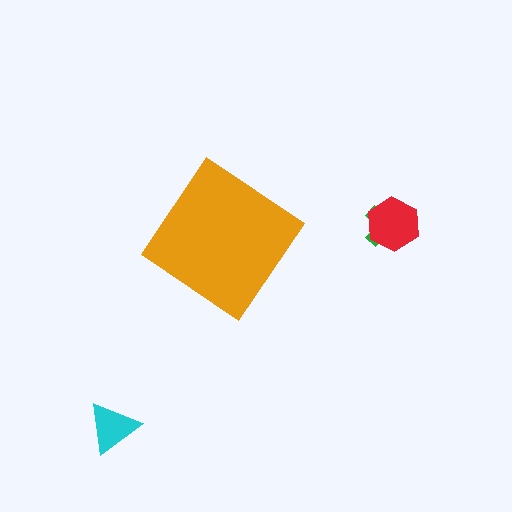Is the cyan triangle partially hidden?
No, the cyan triangle is fully visible.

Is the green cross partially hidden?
No, the green cross is fully visible.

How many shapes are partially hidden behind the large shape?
0 shapes are partially hidden.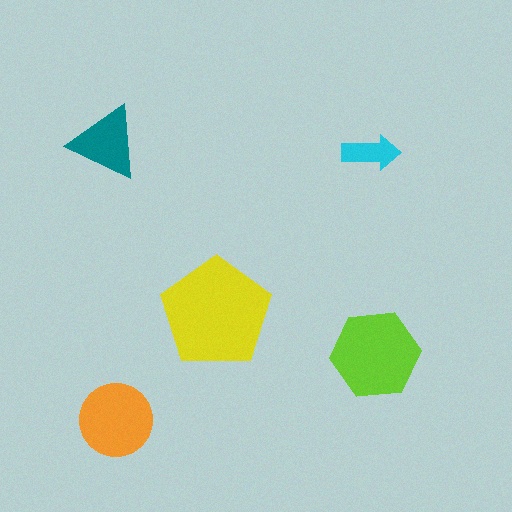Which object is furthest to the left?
The teal triangle is leftmost.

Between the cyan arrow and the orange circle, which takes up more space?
The orange circle.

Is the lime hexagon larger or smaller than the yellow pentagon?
Smaller.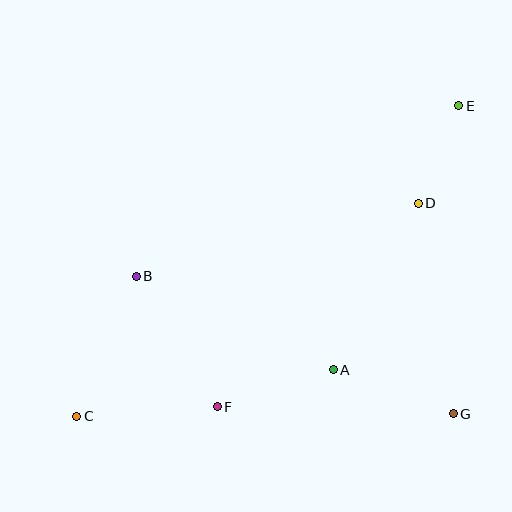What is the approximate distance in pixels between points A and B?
The distance between A and B is approximately 218 pixels.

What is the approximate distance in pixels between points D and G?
The distance between D and G is approximately 213 pixels.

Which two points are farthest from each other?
Points C and E are farthest from each other.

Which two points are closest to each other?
Points D and E are closest to each other.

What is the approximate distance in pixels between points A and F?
The distance between A and F is approximately 122 pixels.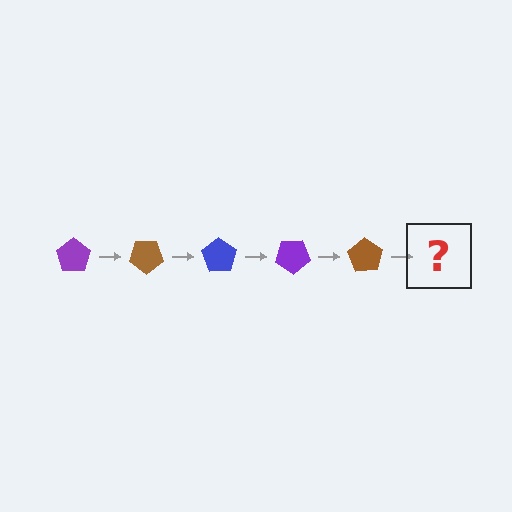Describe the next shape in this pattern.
It should be a blue pentagon, rotated 175 degrees from the start.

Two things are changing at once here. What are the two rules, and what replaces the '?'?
The two rules are that it rotates 35 degrees each step and the color cycles through purple, brown, and blue. The '?' should be a blue pentagon, rotated 175 degrees from the start.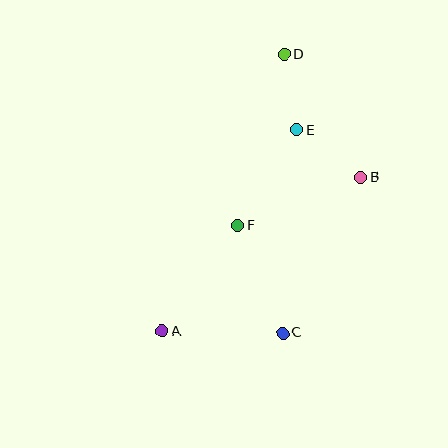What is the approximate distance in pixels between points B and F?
The distance between B and F is approximately 132 pixels.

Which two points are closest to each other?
Points D and E are closest to each other.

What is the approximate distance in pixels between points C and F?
The distance between C and F is approximately 116 pixels.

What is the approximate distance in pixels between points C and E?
The distance between C and E is approximately 203 pixels.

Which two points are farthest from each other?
Points A and D are farthest from each other.